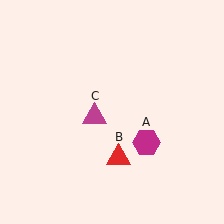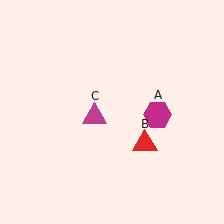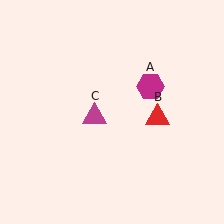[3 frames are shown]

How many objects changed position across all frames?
2 objects changed position: magenta hexagon (object A), red triangle (object B).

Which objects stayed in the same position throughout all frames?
Magenta triangle (object C) remained stationary.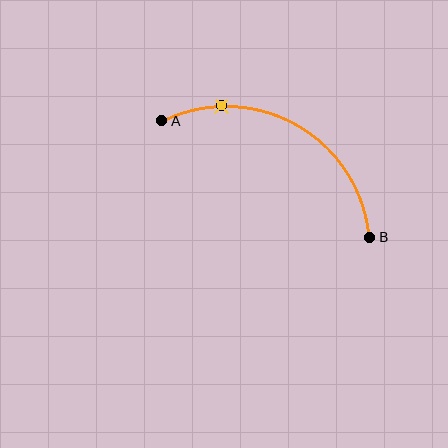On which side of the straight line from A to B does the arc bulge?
The arc bulges above the straight line connecting A and B.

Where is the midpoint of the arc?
The arc midpoint is the point on the curve farthest from the straight line joining A and B. It sits above that line.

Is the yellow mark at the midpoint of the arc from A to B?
No. The yellow mark lies on the arc but is closer to endpoint A. The arc midpoint would be at the point on the curve equidistant along the arc from both A and B.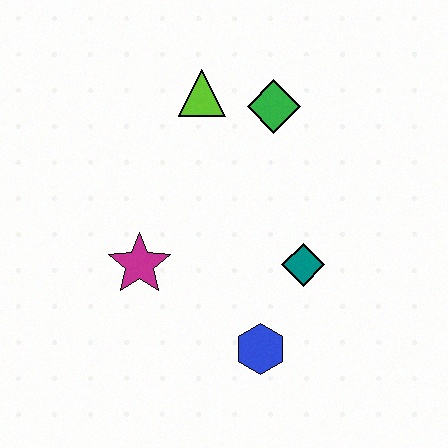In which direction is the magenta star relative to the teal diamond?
The magenta star is to the left of the teal diamond.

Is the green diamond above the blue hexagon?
Yes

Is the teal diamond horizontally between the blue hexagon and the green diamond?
No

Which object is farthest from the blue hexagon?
The lime triangle is farthest from the blue hexagon.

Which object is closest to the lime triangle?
The green diamond is closest to the lime triangle.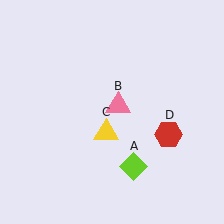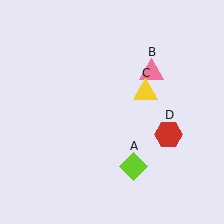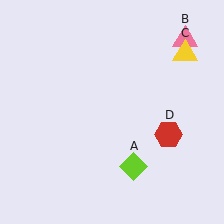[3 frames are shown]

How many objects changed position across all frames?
2 objects changed position: pink triangle (object B), yellow triangle (object C).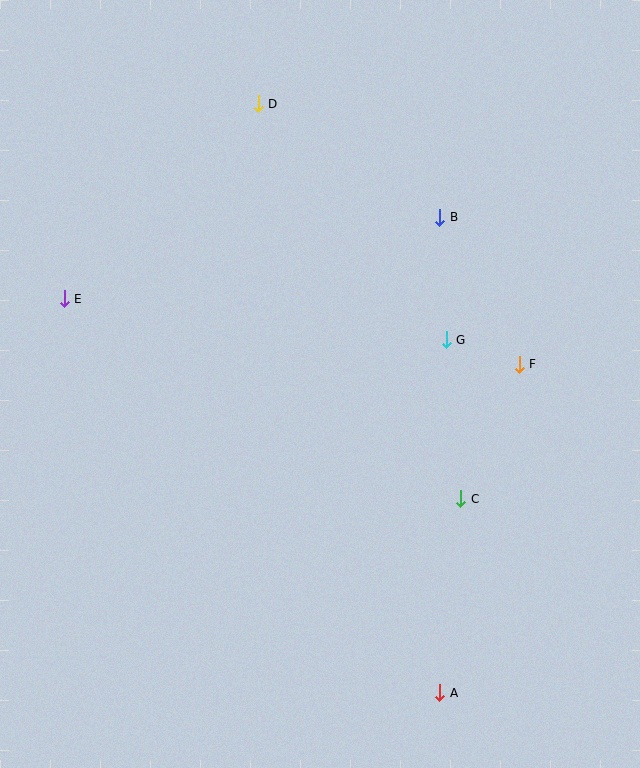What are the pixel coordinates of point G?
Point G is at (446, 340).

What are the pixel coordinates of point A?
Point A is at (440, 693).